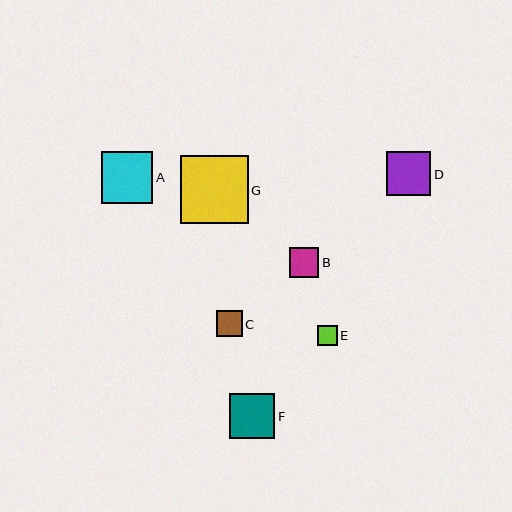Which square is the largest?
Square G is the largest with a size of approximately 68 pixels.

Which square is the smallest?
Square E is the smallest with a size of approximately 20 pixels.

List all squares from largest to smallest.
From largest to smallest: G, A, F, D, B, C, E.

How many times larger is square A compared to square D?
Square A is approximately 1.2 times the size of square D.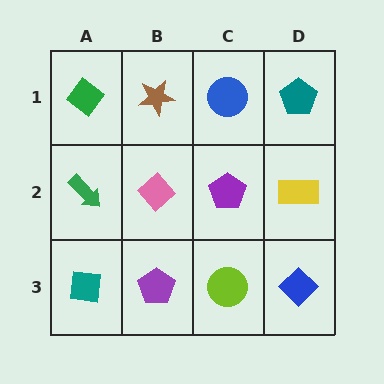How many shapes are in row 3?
4 shapes.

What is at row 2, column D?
A yellow rectangle.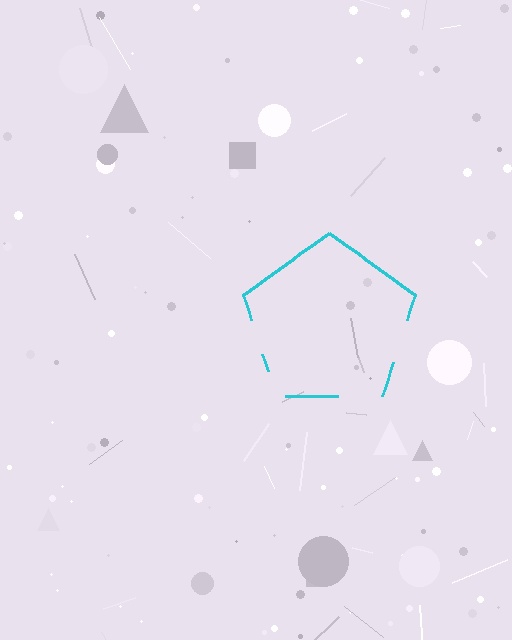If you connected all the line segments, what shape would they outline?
They would outline a pentagon.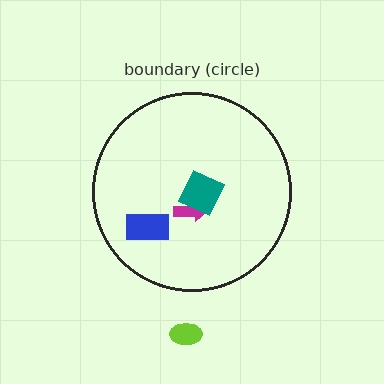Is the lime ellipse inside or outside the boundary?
Outside.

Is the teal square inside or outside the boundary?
Inside.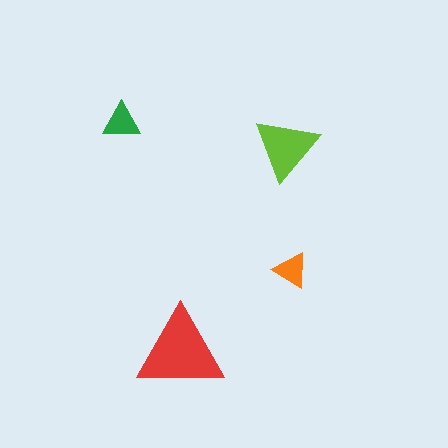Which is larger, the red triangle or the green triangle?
The red one.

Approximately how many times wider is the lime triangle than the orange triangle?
About 2 times wider.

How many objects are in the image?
There are 4 objects in the image.